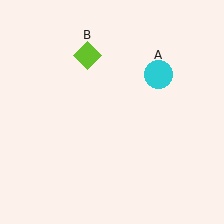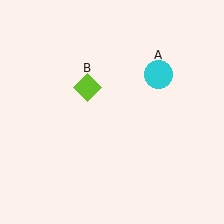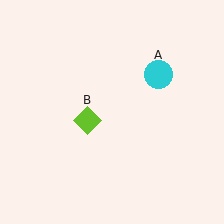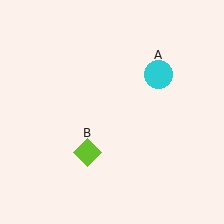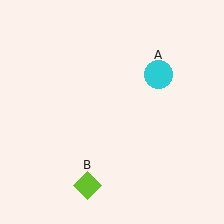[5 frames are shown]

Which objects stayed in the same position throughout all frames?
Cyan circle (object A) remained stationary.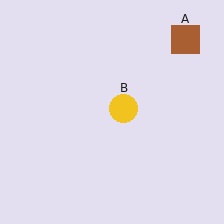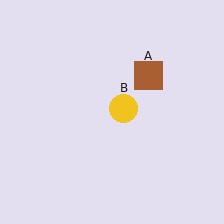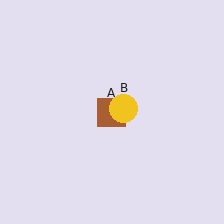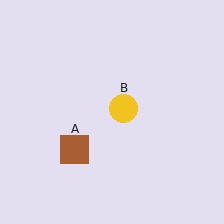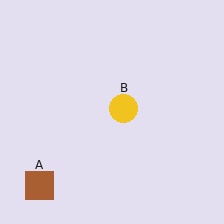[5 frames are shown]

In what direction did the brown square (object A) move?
The brown square (object A) moved down and to the left.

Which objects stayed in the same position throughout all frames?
Yellow circle (object B) remained stationary.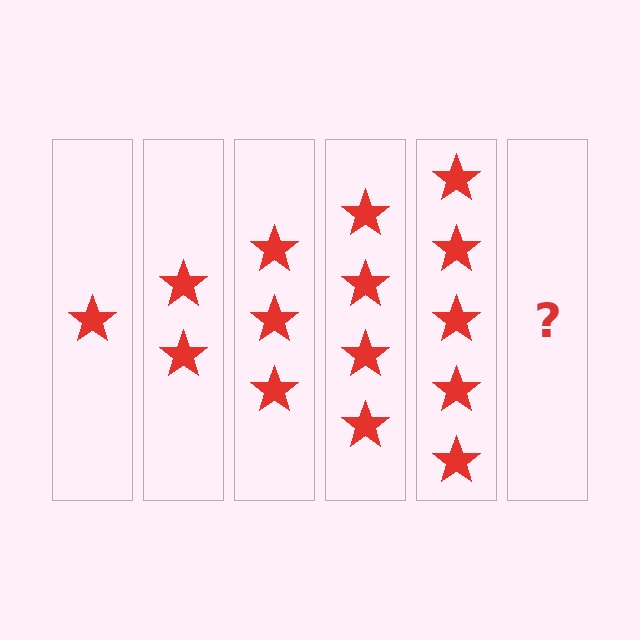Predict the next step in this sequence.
The next step is 6 stars.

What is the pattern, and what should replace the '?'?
The pattern is that each step adds one more star. The '?' should be 6 stars.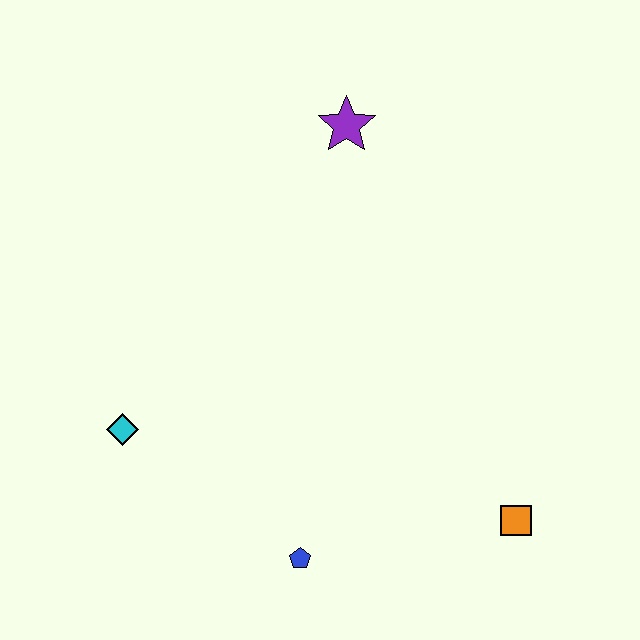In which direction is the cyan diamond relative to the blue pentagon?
The cyan diamond is to the left of the blue pentagon.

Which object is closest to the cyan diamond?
The blue pentagon is closest to the cyan diamond.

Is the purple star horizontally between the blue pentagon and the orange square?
Yes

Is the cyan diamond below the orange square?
No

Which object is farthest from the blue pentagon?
The purple star is farthest from the blue pentagon.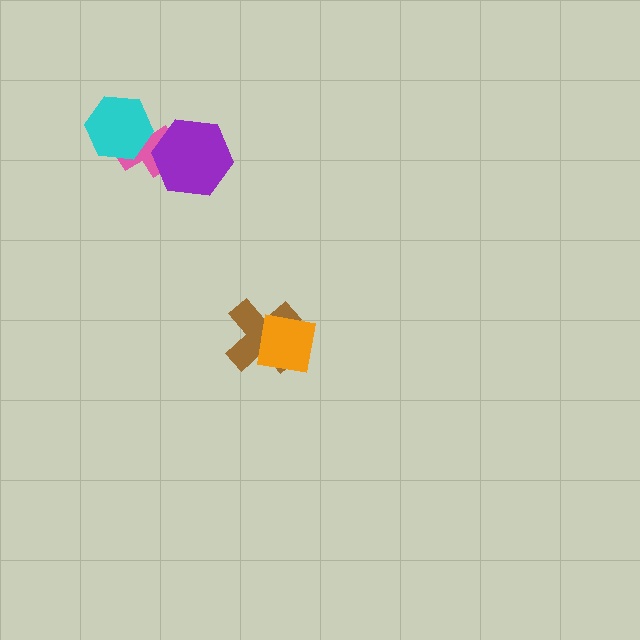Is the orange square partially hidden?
No, no other shape covers it.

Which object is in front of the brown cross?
The orange square is in front of the brown cross.